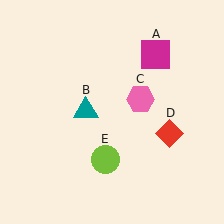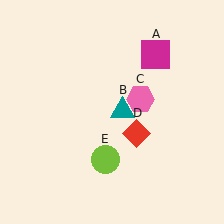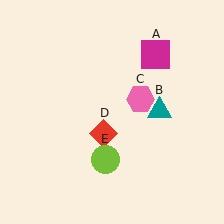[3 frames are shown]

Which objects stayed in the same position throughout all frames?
Magenta square (object A) and pink hexagon (object C) and lime circle (object E) remained stationary.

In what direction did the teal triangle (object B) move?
The teal triangle (object B) moved right.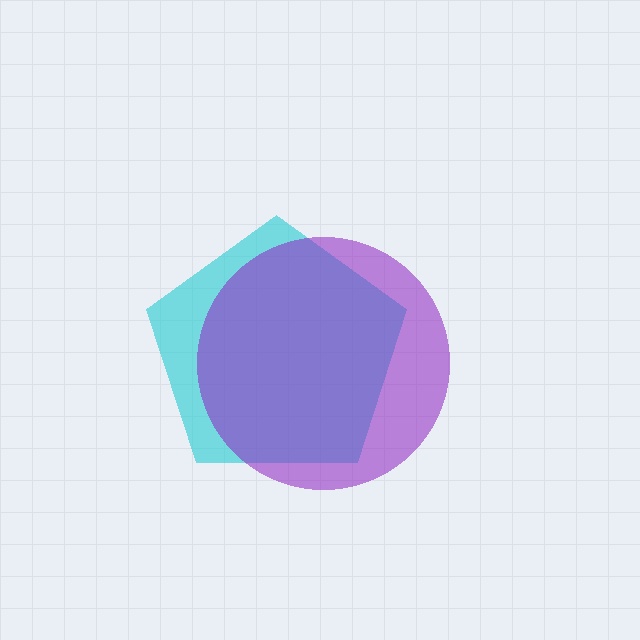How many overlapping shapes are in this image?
There are 2 overlapping shapes in the image.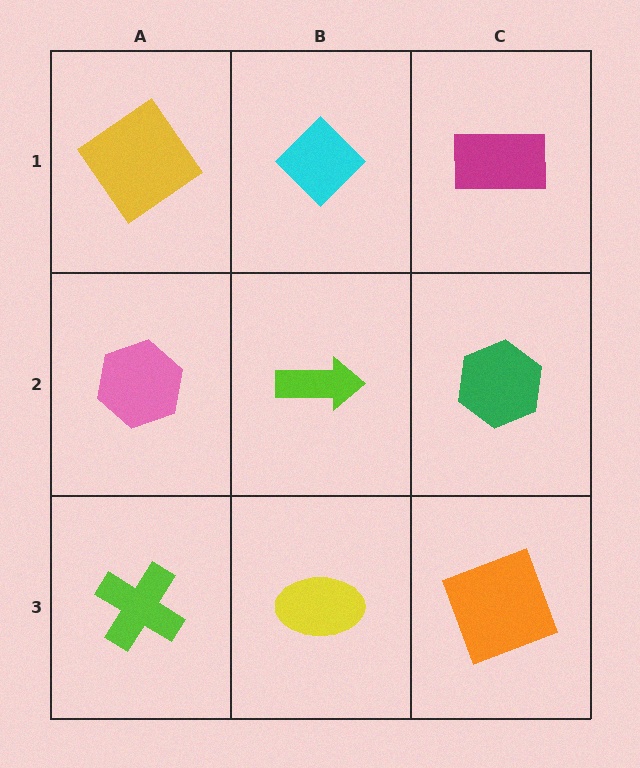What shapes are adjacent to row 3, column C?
A green hexagon (row 2, column C), a yellow ellipse (row 3, column B).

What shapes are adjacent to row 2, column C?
A magenta rectangle (row 1, column C), an orange square (row 3, column C), a lime arrow (row 2, column B).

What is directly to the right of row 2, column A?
A lime arrow.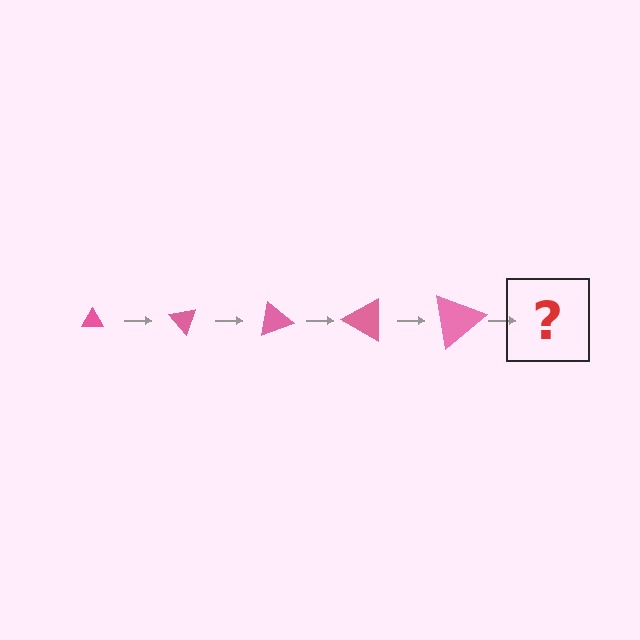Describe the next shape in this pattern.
It should be a triangle, larger than the previous one and rotated 250 degrees from the start.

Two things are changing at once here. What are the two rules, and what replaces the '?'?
The two rules are that the triangle grows larger each step and it rotates 50 degrees each step. The '?' should be a triangle, larger than the previous one and rotated 250 degrees from the start.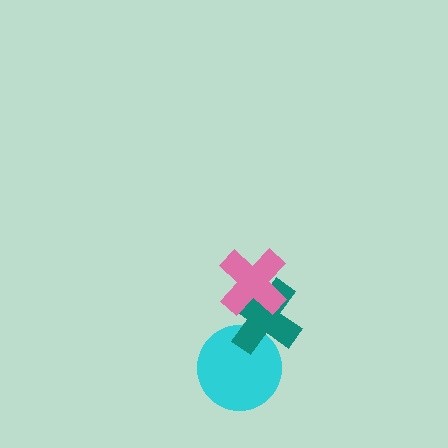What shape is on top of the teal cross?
The pink cross is on top of the teal cross.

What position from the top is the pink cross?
The pink cross is 1st from the top.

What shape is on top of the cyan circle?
The teal cross is on top of the cyan circle.